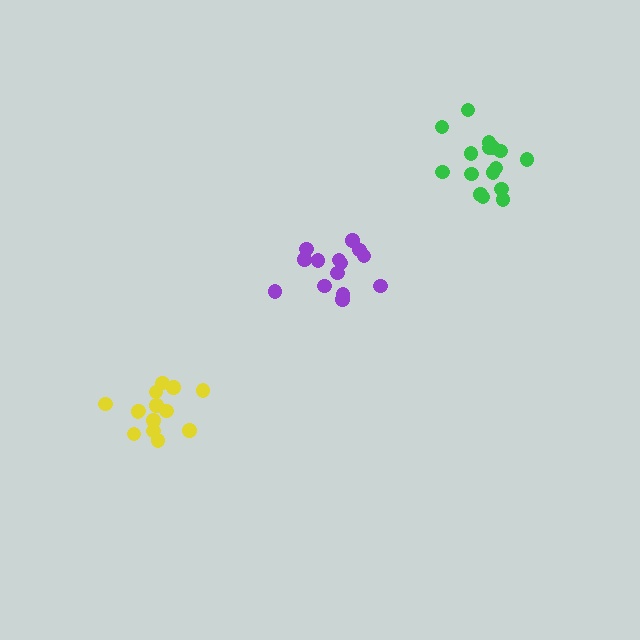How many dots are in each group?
Group 1: 14 dots, Group 2: 16 dots, Group 3: 14 dots (44 total).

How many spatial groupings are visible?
There are 3 spatial groupings.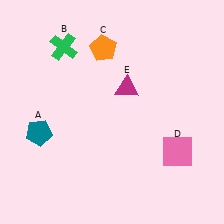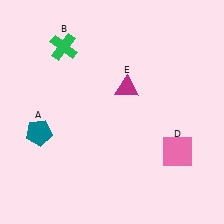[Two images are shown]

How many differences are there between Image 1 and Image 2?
There is 1 difference between the two images.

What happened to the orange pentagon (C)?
The orange pentagon (C) was removed in Image 2. It was in the top-left area of Image 1.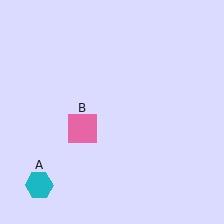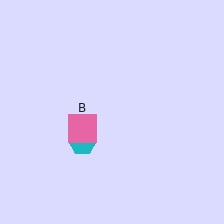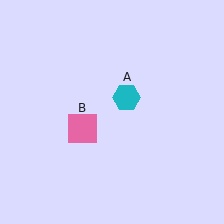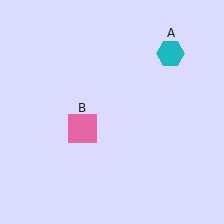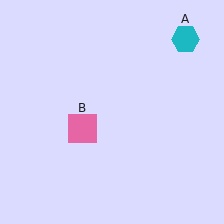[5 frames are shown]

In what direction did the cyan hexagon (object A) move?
The cyan hexagon (object A) moved up and to the right.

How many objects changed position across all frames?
1 object changed position: cyan hexagon (object A).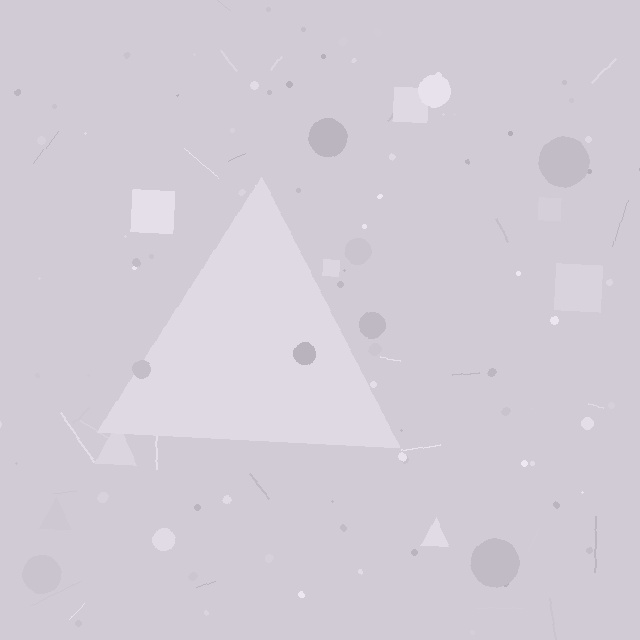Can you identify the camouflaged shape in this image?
The camouflaged shape is a triangle.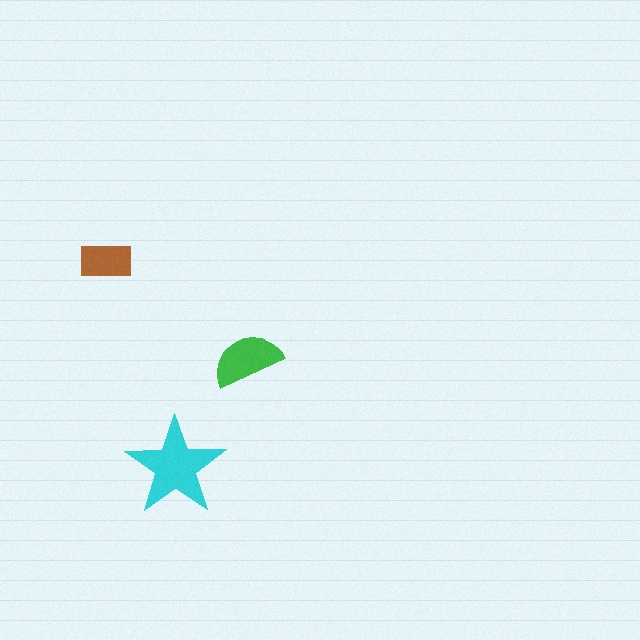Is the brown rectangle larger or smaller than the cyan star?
Smaller.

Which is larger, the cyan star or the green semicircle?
The cyan star.